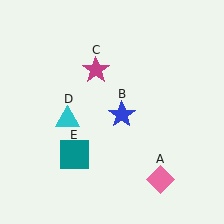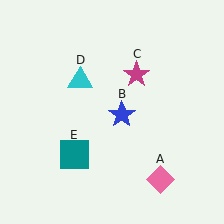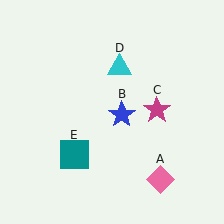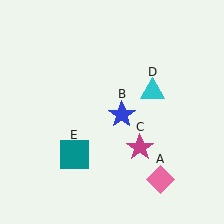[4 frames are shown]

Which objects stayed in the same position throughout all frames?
Pink diamond (object A) and blue star (object B) and teal square (object E) remained stationary.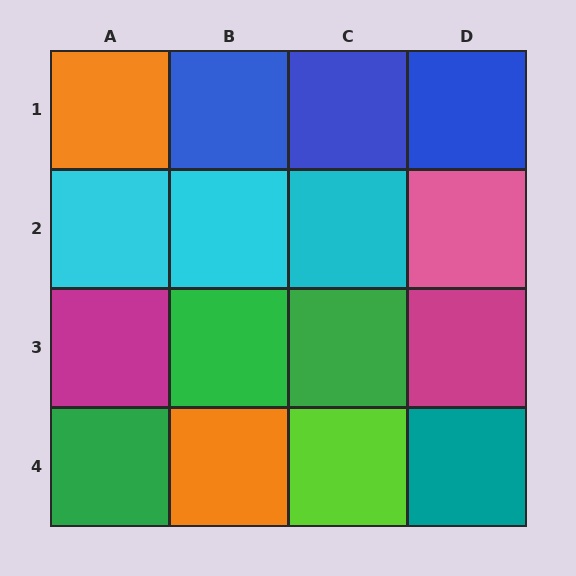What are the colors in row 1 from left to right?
Orange, blue, blue, blue.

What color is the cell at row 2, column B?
Cyan.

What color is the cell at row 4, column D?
Teal.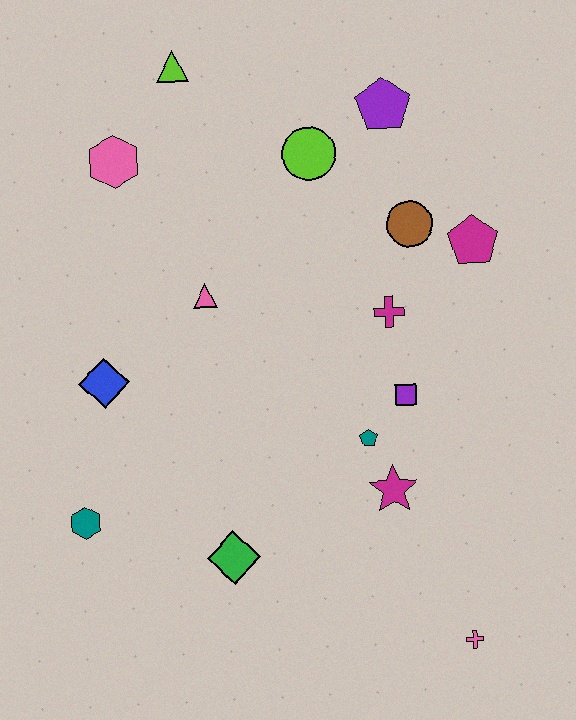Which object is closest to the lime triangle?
The pink hexagon is closest to the lime triangle.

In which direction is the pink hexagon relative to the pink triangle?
The pink hexagon is above the pink triangle.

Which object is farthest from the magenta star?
The lime triangle is farthest from the magenta star.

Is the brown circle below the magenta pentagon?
No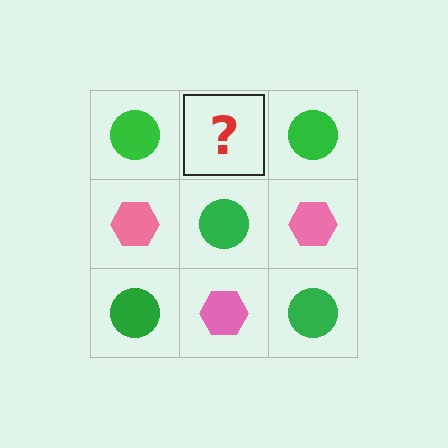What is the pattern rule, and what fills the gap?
The rule is that it alternates green circle and pink hexagon in a checkerboard pattern. The gap should be filled with a pink hexagon.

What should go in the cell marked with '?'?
The missing cell should contain a pink hexagon.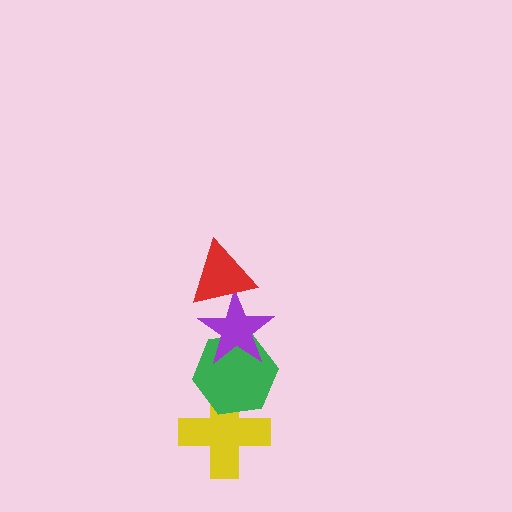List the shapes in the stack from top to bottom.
From top to bottom: the red triangle, the purple star, the green hexagon, the yellow cross.